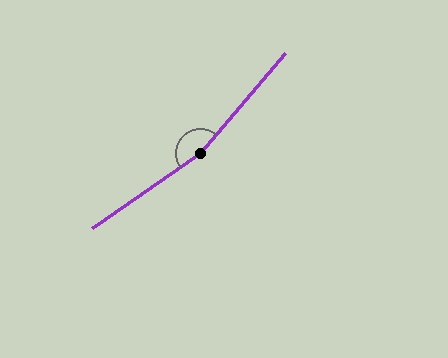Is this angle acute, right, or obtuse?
It is obtuse.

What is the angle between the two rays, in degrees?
Approximately 165 degrees.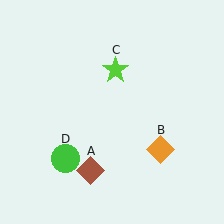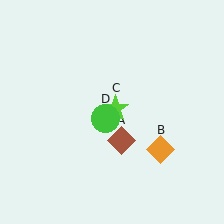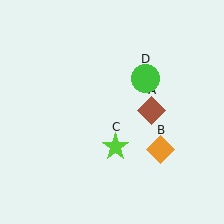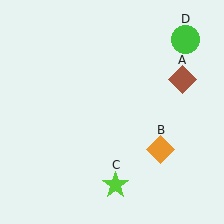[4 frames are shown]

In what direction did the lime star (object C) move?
The lime star (object C) moved down.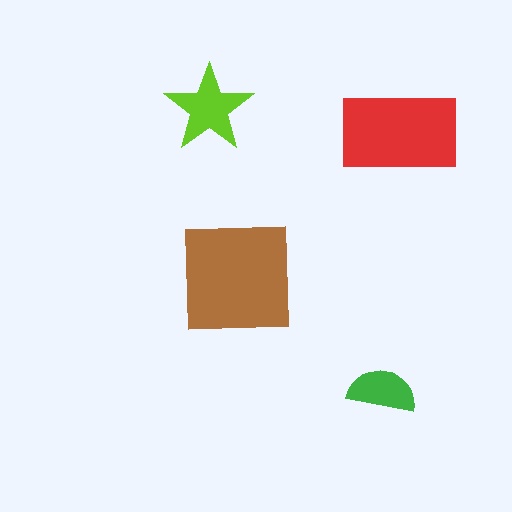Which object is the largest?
The brown square.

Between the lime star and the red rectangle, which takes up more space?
The red rectangle.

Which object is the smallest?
The green semicircle.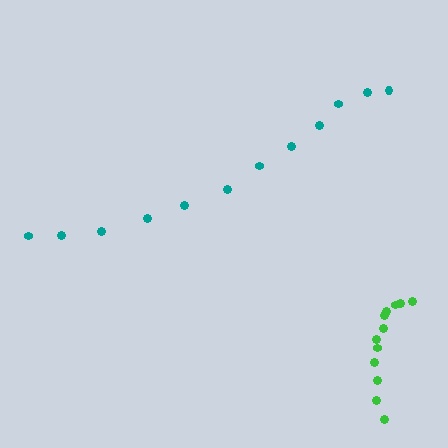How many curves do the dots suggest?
There are 2 distinct paths.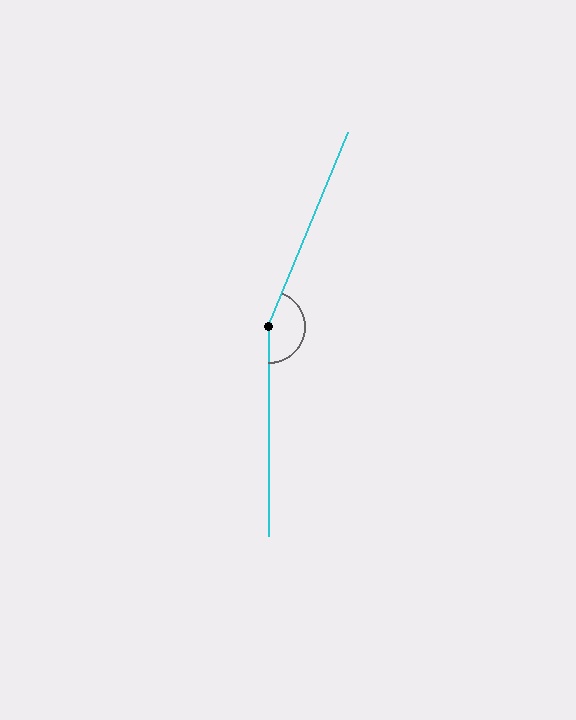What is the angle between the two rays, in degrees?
Approximately 158 degrees.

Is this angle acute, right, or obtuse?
It is obtuse.